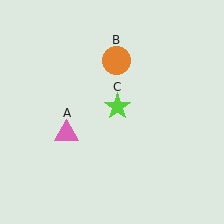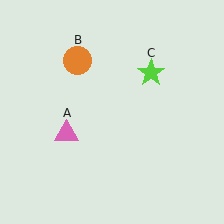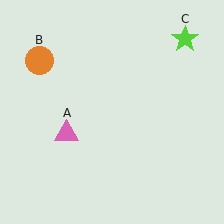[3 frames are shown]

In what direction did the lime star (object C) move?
The lime star (object C) moved up and to the right.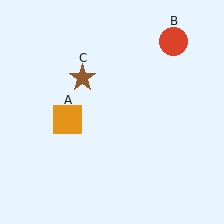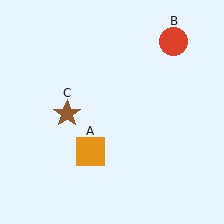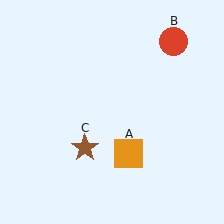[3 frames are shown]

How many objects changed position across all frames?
2 objects changed position: orange square (object A), brown star (object C).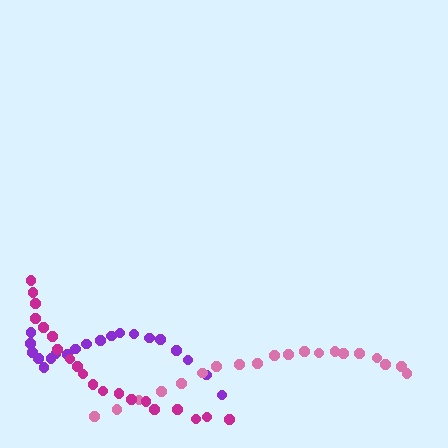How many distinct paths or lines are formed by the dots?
There are 3 distinct paths.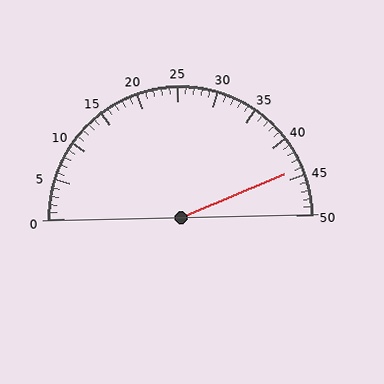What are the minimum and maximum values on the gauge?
The gauge ranges from 0 to 50.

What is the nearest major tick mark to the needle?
The nearest major tick mark is 45.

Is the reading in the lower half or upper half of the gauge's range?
The reading is in the upper half of the range (0 to 50).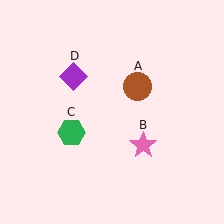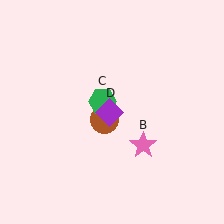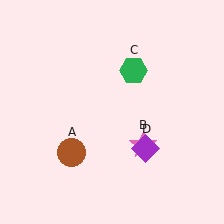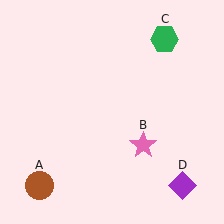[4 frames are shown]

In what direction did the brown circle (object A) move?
The brown circle (object A) moved down and to the left.